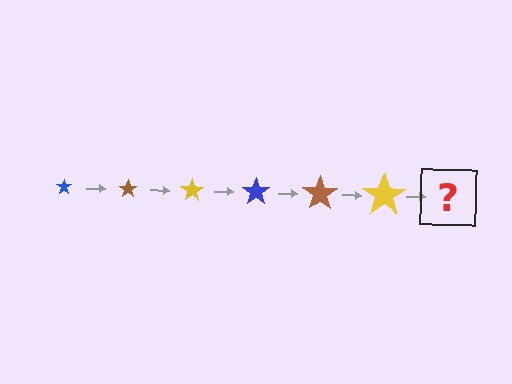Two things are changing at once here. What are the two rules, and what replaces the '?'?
The two rules are that the star grows larger each step and the color cycles through blue, brown, and yellow. The '?' should be a blue star, larger than the previous one.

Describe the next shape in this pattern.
It should be a blue star, larger than the previous one.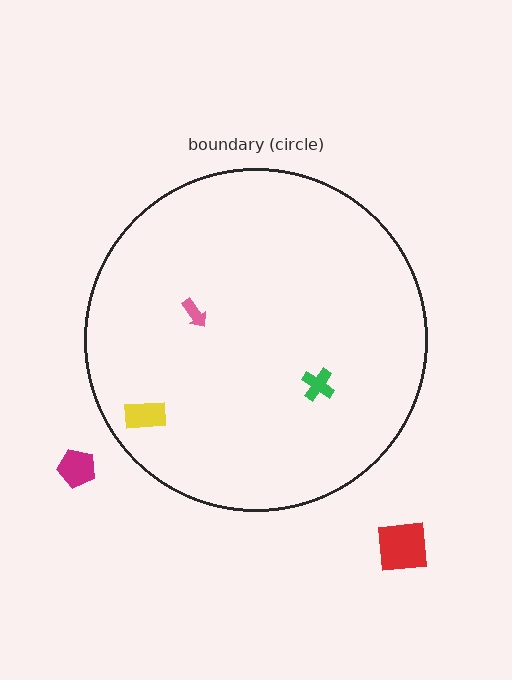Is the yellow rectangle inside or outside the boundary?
Inside.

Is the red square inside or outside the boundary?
Outside.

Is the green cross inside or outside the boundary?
Inside.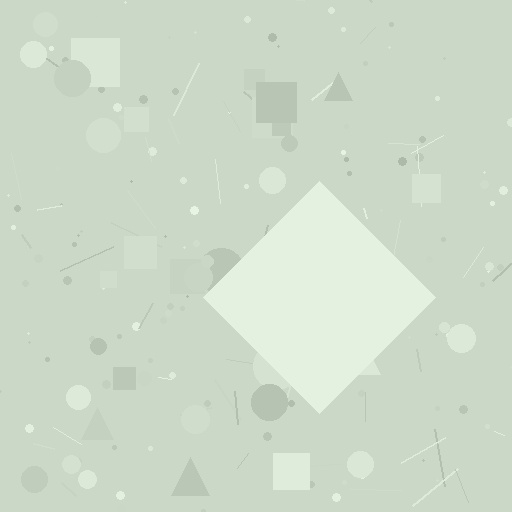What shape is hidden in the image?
A diamond is hidden in the image.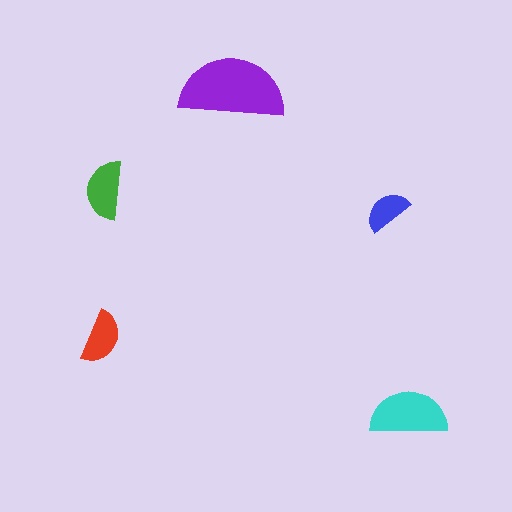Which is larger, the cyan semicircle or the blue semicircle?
The cyan one.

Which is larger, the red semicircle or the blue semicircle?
The red one.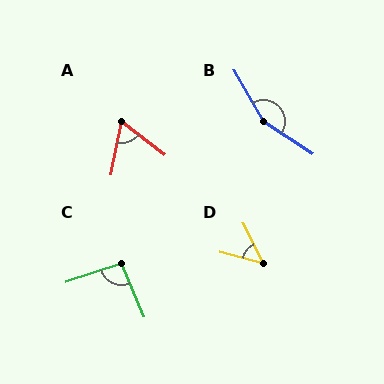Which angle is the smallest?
D, at approximately 49 degrees.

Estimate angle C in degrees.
Approximately 95 degrees.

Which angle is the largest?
B, at approximately 152 degrees.